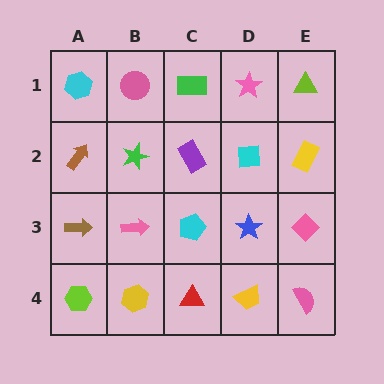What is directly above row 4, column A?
A brown arrow.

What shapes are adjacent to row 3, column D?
A cyan square (row 2, column D), a yellow trapezoid (row 4, column D), a cyan pentagon (row 3, column C), a pink diamond (row 3, column E).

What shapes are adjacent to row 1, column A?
A brown arrow (row 2, column A), a pink circle (row 1, column B).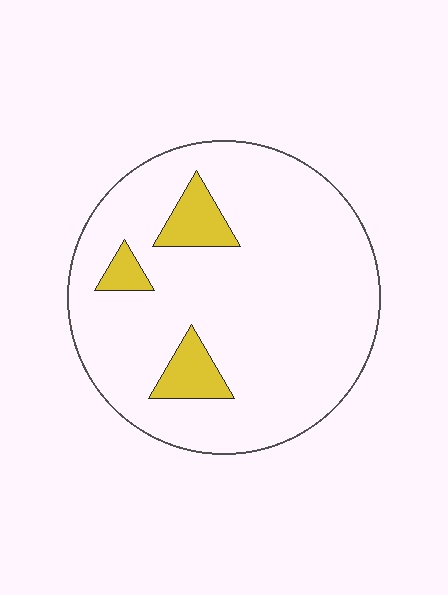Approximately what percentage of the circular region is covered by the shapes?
Approximately 10%.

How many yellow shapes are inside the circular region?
3.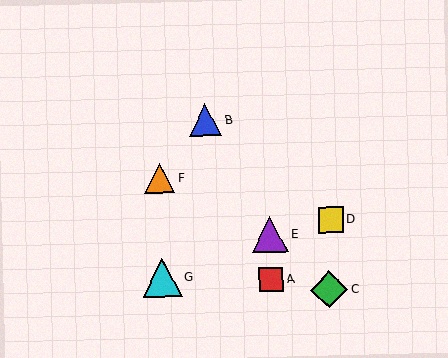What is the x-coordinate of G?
Object G is at x≈162.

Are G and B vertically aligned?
No, G is at x≈162 and B is at x≈205.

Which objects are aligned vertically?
Objects F, G are aligned vertically.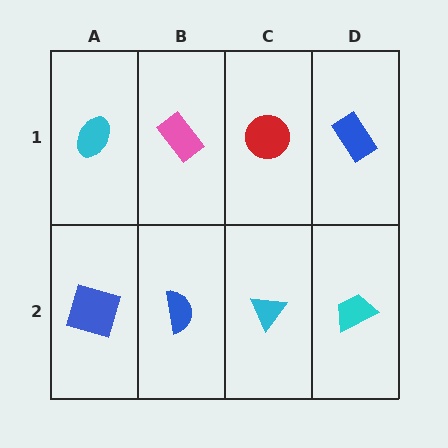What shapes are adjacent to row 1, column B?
A blue semicircle (row 2, column B), a cyan ellipse (row 1, column A), a red circle (row 1, column C).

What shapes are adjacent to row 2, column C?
A red circle (row 1, column C), a blue semicircle (row 2, column B), a cyan trapezoid (row 2, column D).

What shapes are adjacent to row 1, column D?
A cyan trapezoid (row 2, column D), a red circle (row 1, column C).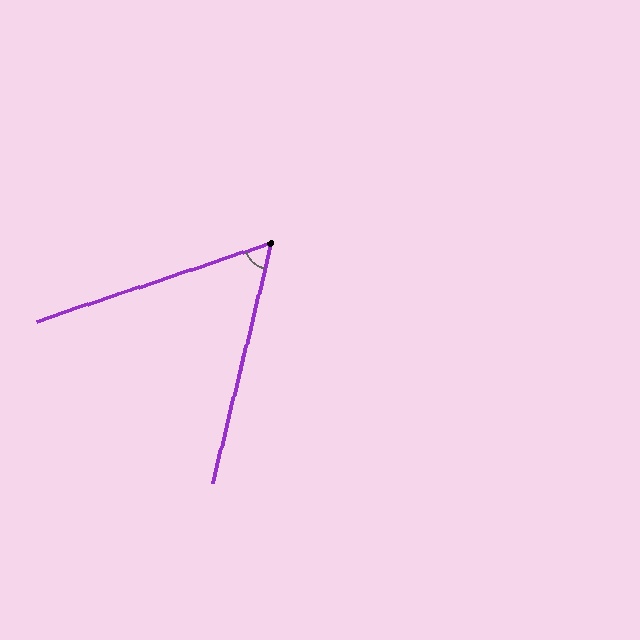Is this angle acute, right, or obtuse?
It is acute.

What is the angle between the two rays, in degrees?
Approximately 58 degrees.